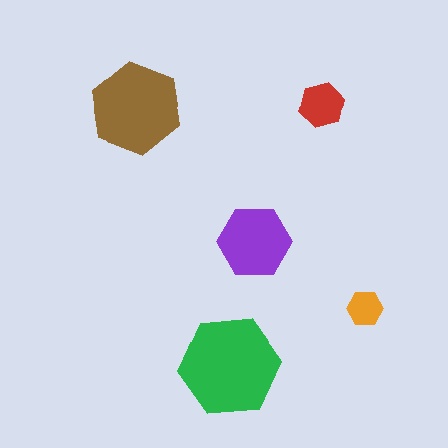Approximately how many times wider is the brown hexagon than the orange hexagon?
About 2.5 times wider.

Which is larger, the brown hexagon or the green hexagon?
The green one.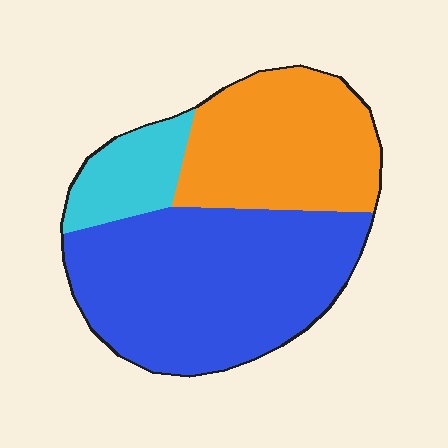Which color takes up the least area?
Cyan, at roughly 15%.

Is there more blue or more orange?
Blue.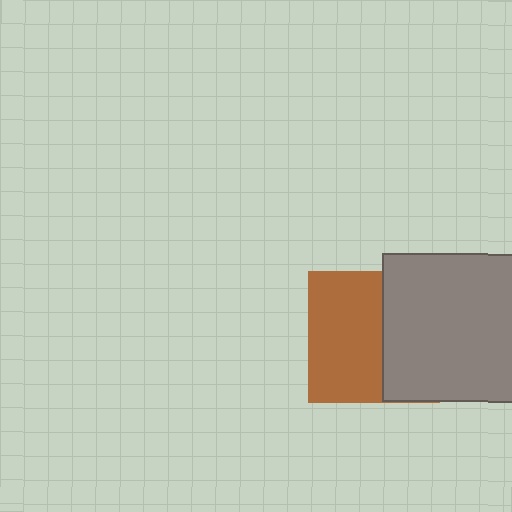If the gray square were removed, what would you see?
You would see the complete brown square.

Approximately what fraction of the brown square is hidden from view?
Roughly 43% of the brown square is hidden behind the gray square.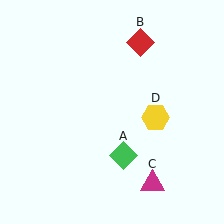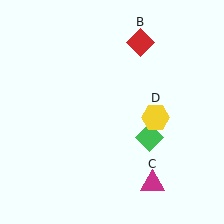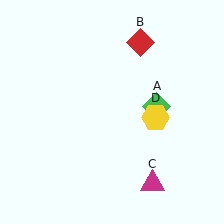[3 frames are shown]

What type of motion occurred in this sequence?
The green diamond (object A) rotated counterclockwise around the center of the scene.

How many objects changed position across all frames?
1 object changed position: green diamond (object A).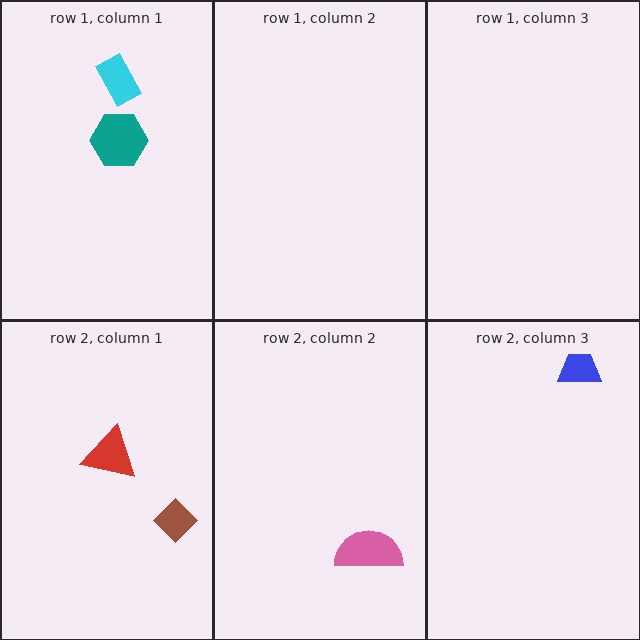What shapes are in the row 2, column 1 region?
The brown diamond, the red triangle.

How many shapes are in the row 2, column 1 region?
2.